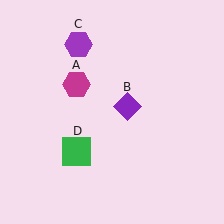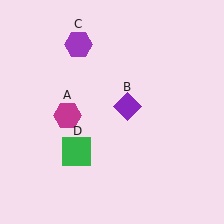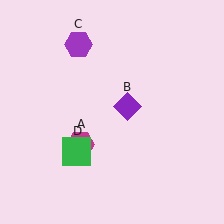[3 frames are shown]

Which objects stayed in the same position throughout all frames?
Purple diamond (object B) and purple hexagon (object C) and green square (object D) remained stationary.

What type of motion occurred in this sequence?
The magenta hexagon (object A) rotated counterclockwise around the center of the scene.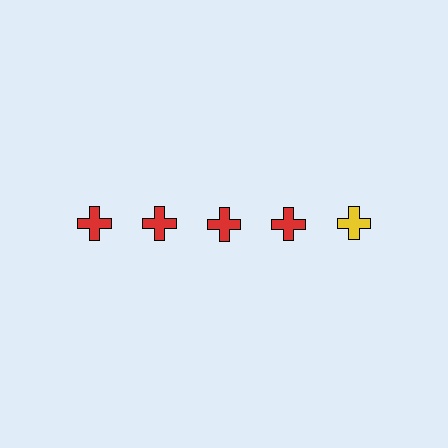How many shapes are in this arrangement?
There are 5 shapes arranged in a grid pattern.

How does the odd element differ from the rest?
It has a different color: yellow instead of red.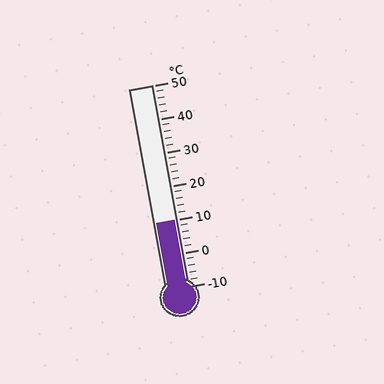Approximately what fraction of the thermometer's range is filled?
The thermometer is filled to approximately 35% of its range.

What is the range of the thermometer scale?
The thermometer scale ranges from -10°C to 50°C.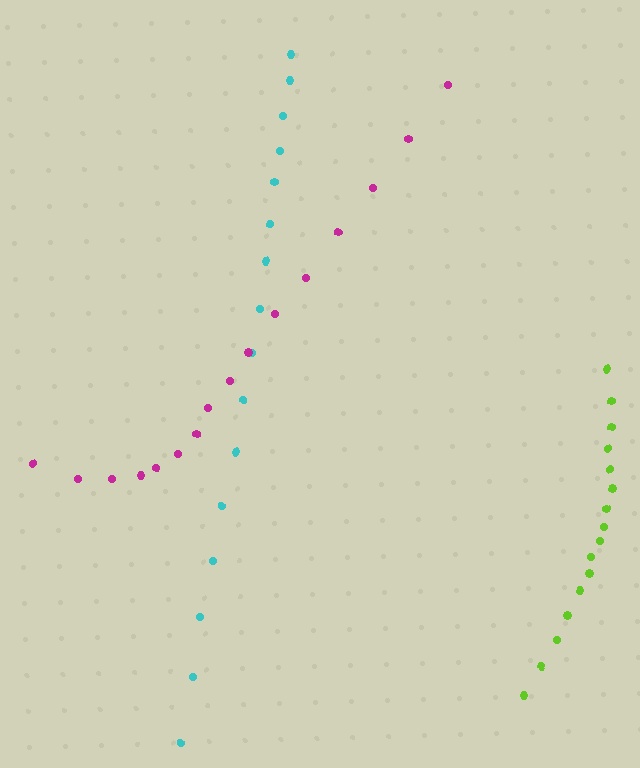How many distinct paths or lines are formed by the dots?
There are 3 distinct paths.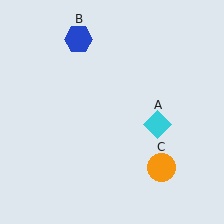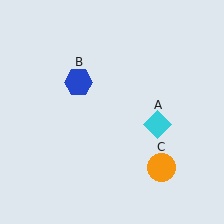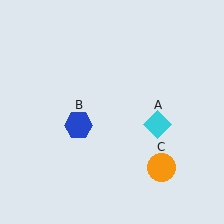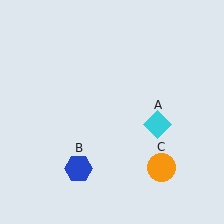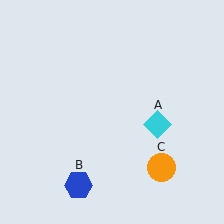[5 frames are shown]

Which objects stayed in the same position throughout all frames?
Cyan diamond (object A) and orange circle (object C) remained stationary.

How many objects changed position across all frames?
1 object changed position: blue hexagon (object B).